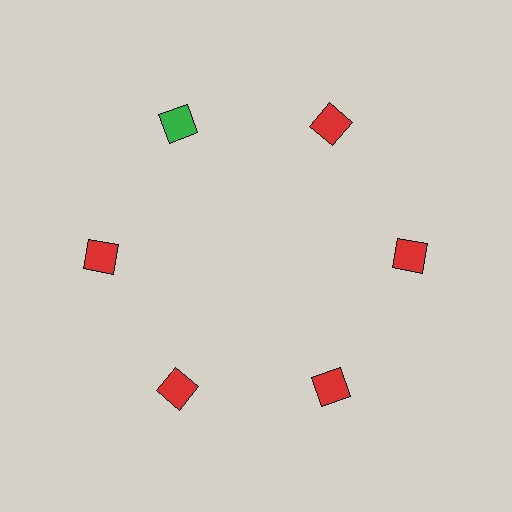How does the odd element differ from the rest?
It has a different color: green instead of red.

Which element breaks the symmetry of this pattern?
The green diamond at roughly the 11 o'clock position breaks the symmetry. All other shapes are red diamonds.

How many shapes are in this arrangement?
There are 6 shapes arranged in a ring pattern.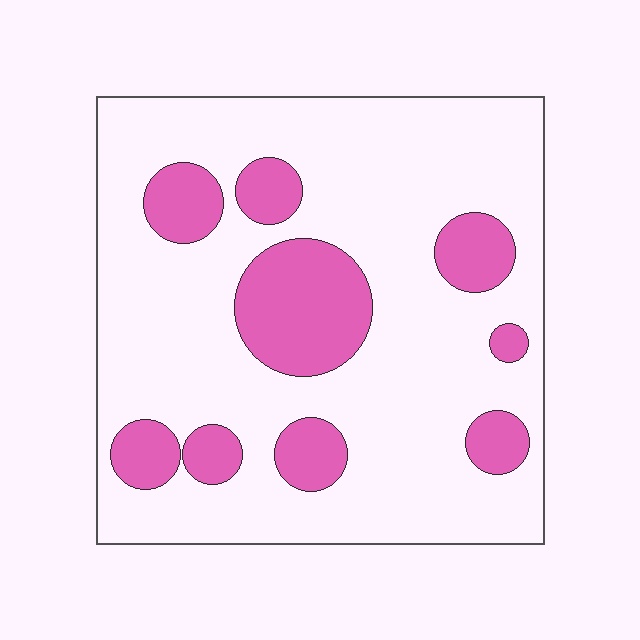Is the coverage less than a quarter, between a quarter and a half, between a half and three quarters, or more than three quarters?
Less than a quarter.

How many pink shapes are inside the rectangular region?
9.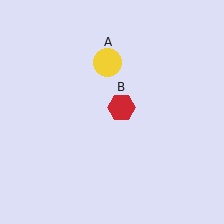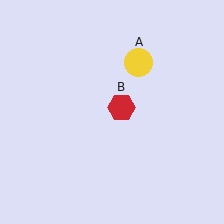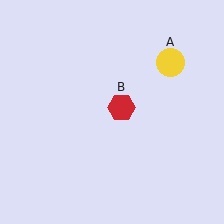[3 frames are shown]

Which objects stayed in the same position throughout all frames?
Red hexagon (object B) remained stationary.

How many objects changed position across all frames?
1 object changed position: yellow circle (object A).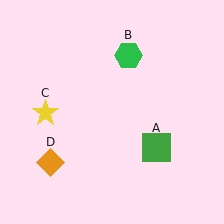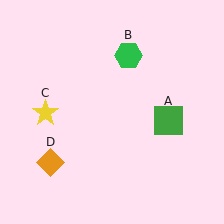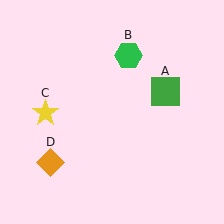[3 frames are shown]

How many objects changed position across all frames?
1 object changed position: green square (object A).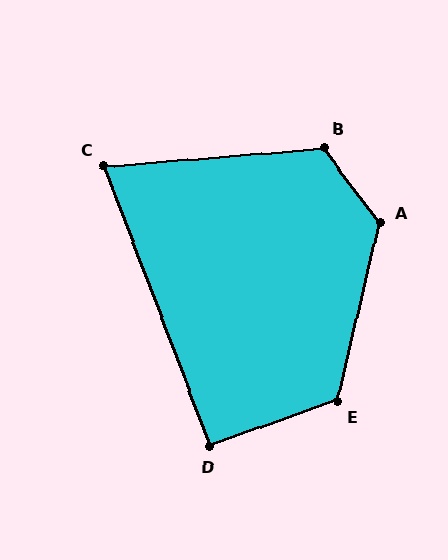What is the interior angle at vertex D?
Approximately 92 degrees (approximately right).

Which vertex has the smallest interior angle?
C, at approximately 74 degrees.